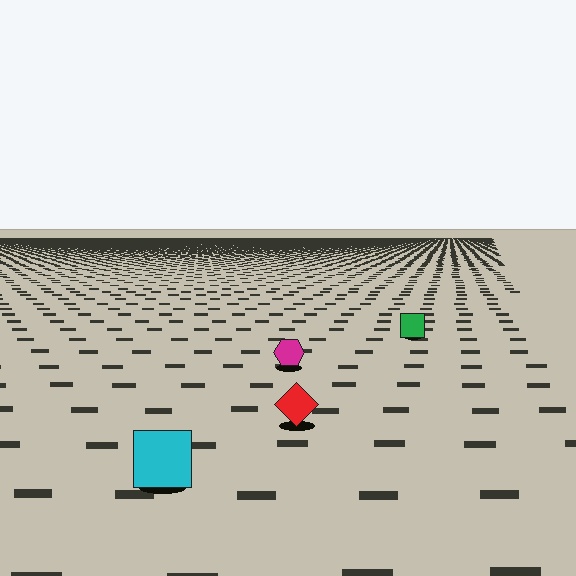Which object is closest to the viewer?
The cyan square is closest. The texture marks near it are larger and more spread out.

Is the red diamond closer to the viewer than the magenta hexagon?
Yes. The red diamond is closer — you can tell from the texture gradient: the ground texture is coarser near it.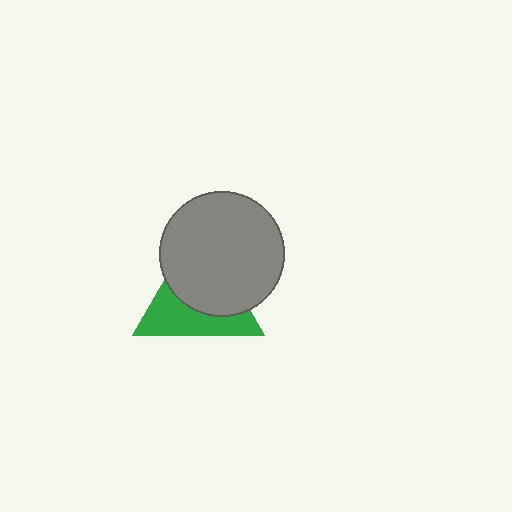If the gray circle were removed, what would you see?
You would see the complete green triangle.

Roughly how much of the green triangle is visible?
A small part of it is visible (roughly 44%).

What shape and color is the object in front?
The object in front is a gray circle.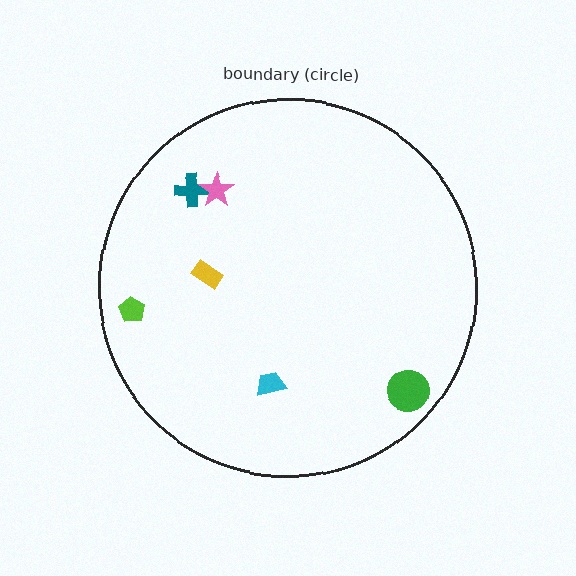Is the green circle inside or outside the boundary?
Inside.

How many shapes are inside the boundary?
6 inside, 0 outside.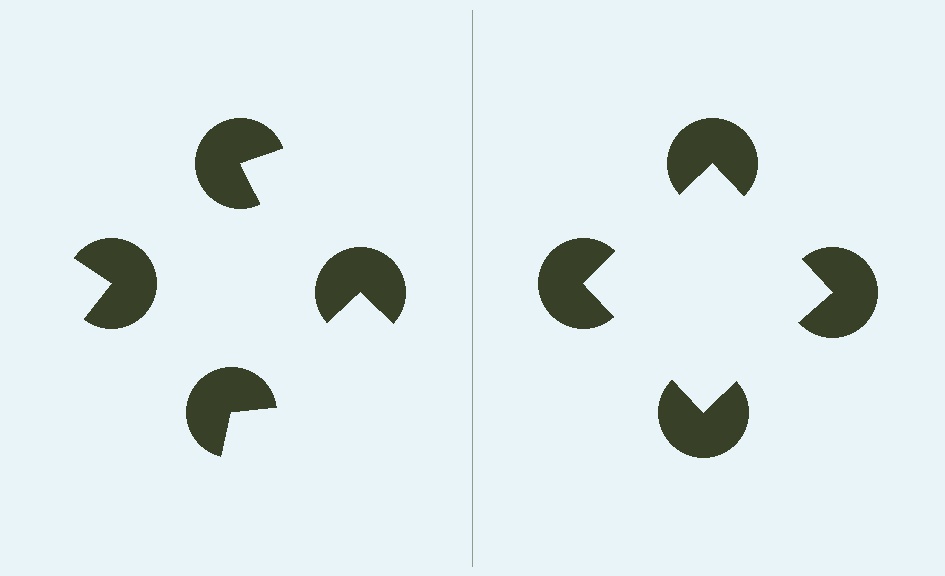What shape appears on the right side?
An illusory square.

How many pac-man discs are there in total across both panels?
8 — 4 on each side.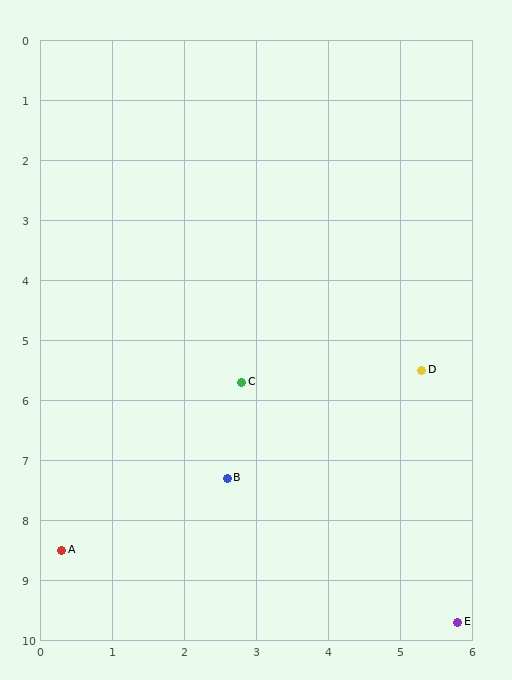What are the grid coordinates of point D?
Point D is at approximately (5.3, 5.5).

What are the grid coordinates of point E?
Point E is at approximately (5.8, 9.7).